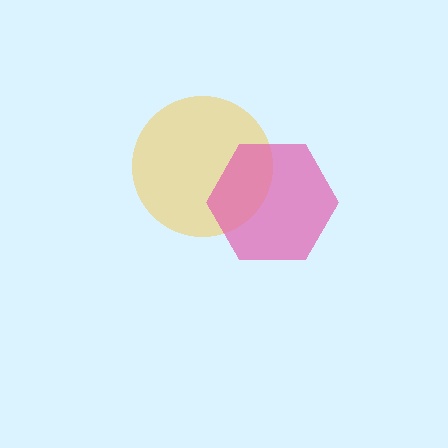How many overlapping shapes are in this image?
There are 2 overlapping shapes in the image.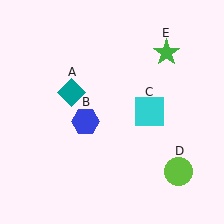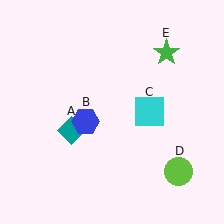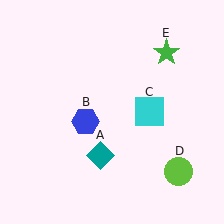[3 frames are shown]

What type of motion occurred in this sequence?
The teal diamond (object A) rotated counterclockwise around the center of the scene.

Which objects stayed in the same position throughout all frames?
Blue hexagon (object B) and cyan square (object C) and lime circle (object D) and green star (object E) remained stationary.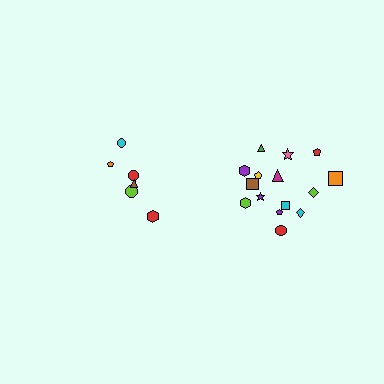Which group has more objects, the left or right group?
The right group.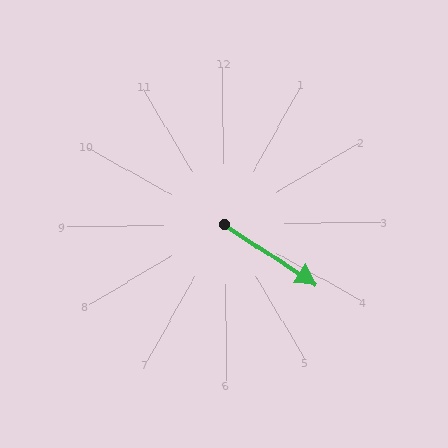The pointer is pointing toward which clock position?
Roughly 4 o'clock.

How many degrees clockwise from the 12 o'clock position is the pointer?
Approximately 124 degrees.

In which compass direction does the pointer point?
Southeast.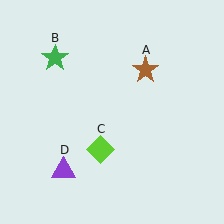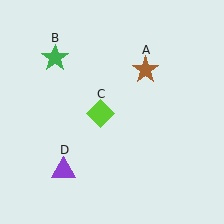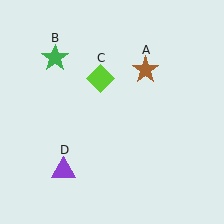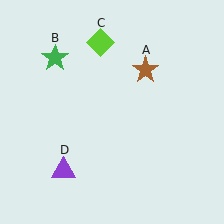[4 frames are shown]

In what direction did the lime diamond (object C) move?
The lime diamond (object C) moved up.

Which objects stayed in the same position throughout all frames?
Brown star (object A) and green star (object B) and purple triangle (object D) remained stationary.